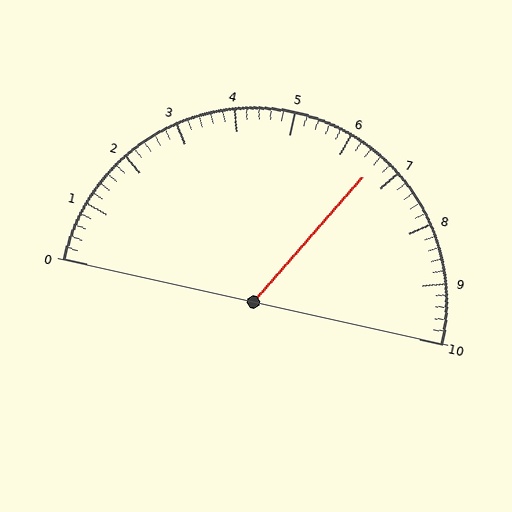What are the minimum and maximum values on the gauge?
The gauge ranges from 0 to 10.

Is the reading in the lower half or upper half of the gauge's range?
The reading is in the upper half of the range (0 to 10).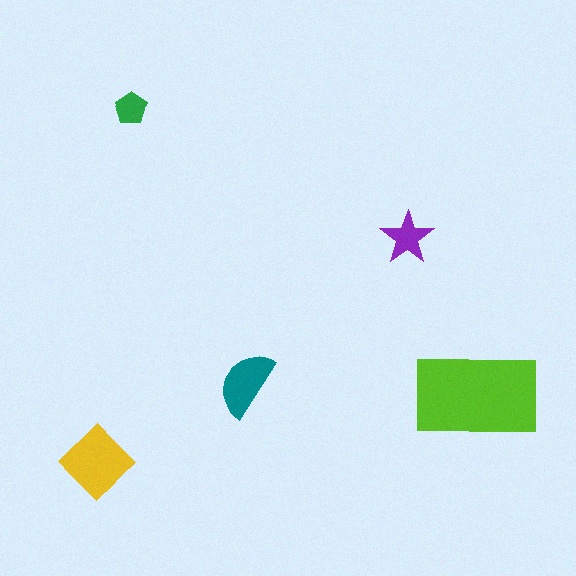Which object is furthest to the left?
The yellow diamond is leftmost.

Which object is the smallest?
The green pentagon.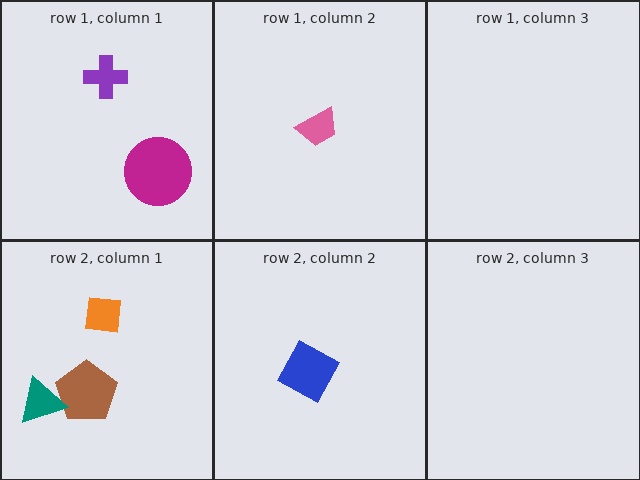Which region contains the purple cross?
The row 1, column 1 region.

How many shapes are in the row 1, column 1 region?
2.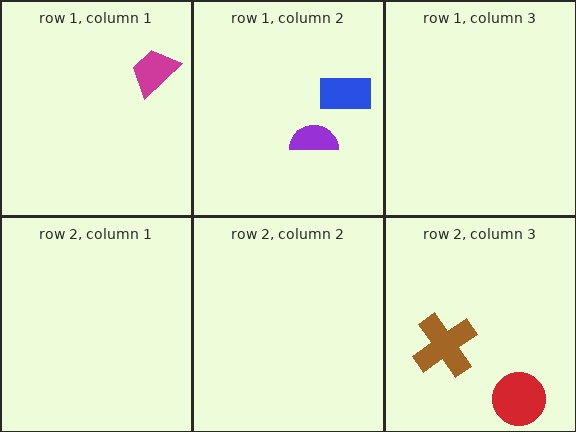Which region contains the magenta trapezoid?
The row 1, column 1 region.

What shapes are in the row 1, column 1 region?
The magenta trapezoid.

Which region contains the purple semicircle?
The row 1, column 2 region.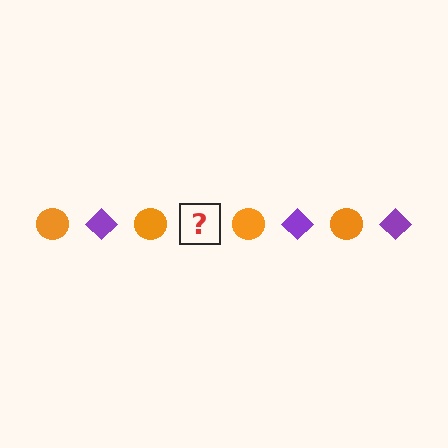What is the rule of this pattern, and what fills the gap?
The rule is that the pattern alternates between orange circle and purple diamond. The gap should be filled with a purple diamond.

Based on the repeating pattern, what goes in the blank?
The blank should be a purple diamond.